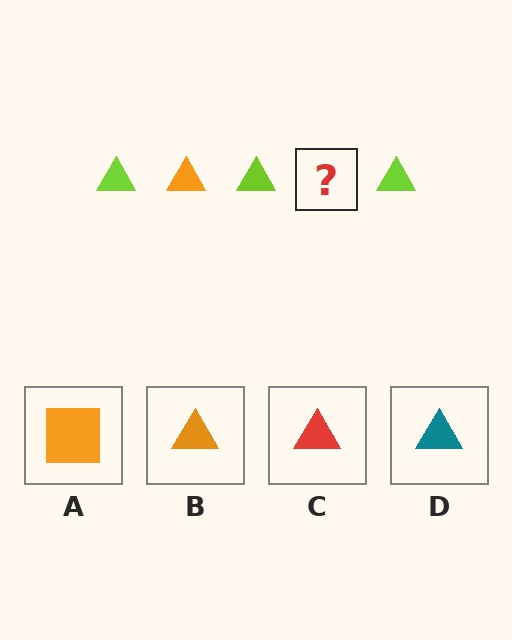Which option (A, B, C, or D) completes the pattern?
B.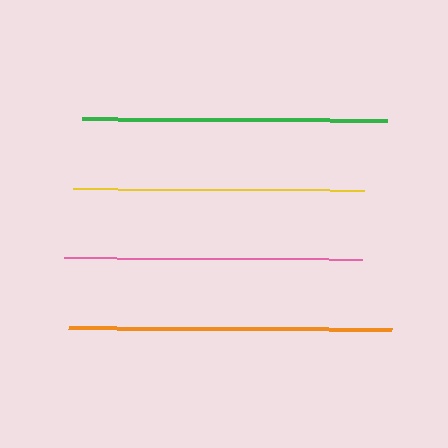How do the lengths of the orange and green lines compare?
The orange and green lines are approximately the same length.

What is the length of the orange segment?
The orange segment is approximately 323 pixels long.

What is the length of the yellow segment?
The yellow segment is approximately 291 pixels long.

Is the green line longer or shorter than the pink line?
The green line is longer than the pink line.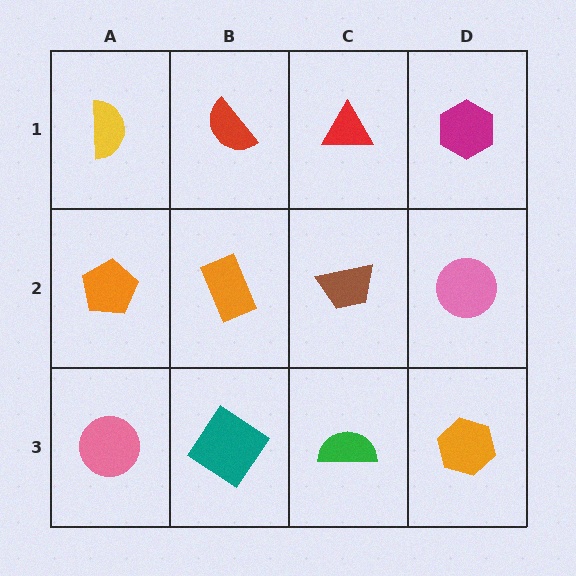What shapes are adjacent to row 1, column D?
A pink circle (row 2, column D), a red triangle (row 1, column C).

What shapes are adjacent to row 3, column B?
An orange rectangle (row 2, column B), a pink circle (row 3, column A), a green semicircle (row 3, column C).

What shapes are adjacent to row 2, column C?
A red triangle (row 1, column C), a green semicircle (row 3, column C), an orange rectangle (row 2, column B), a pink circle (row 2, column D).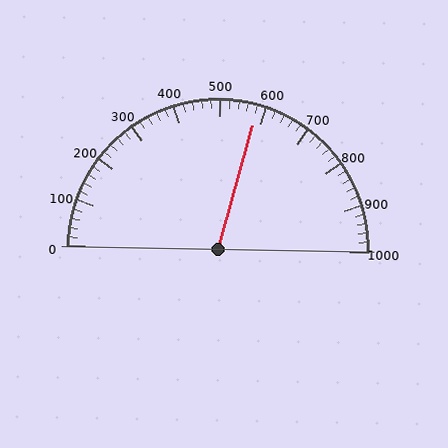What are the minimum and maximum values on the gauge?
The gauge ranges from 0 to 1000.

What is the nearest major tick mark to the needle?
The nearest major tick mark is 600.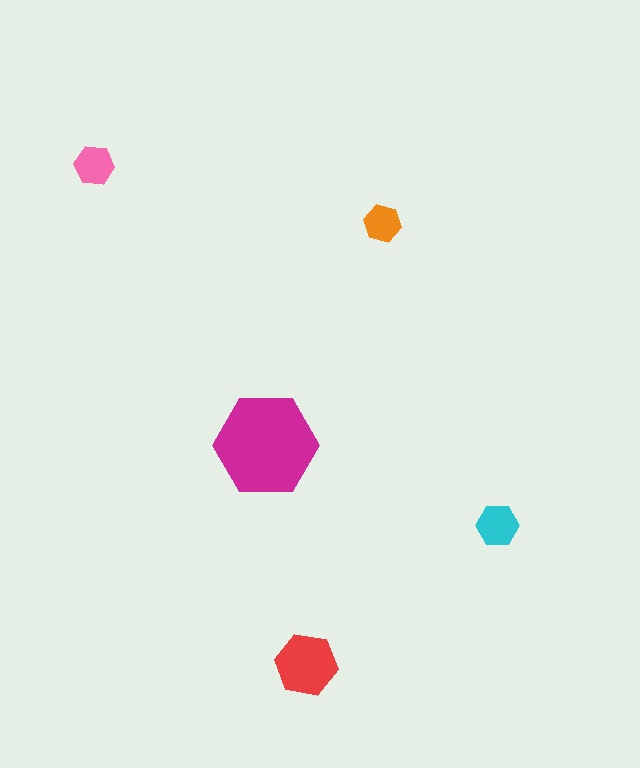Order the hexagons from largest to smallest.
the magenta one, the red one, the cyan one, the pink one, the orange one.